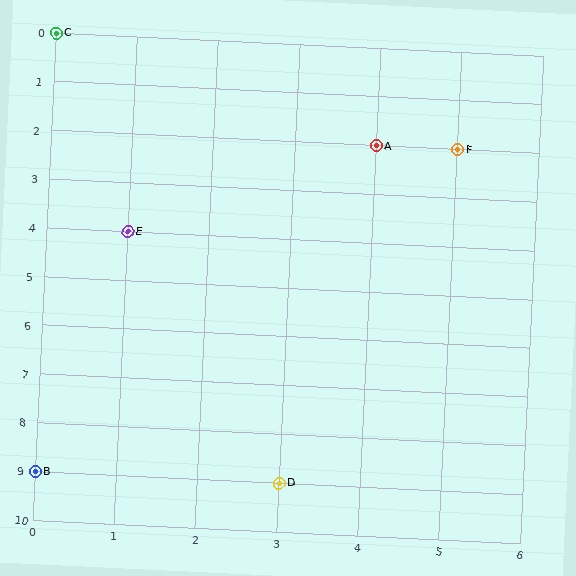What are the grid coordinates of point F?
Point F is at grid coordinates (5, 2).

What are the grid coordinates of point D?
Point D is at grid coordinates (3, 9).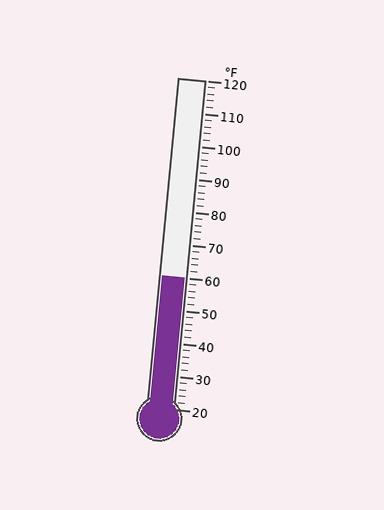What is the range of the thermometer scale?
The thermometer scale ranges from 20°F to 120°F.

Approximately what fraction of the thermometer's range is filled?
The thermometer is filled to approximately 40% of its range.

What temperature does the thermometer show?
The thermometer shows approximately 60°F.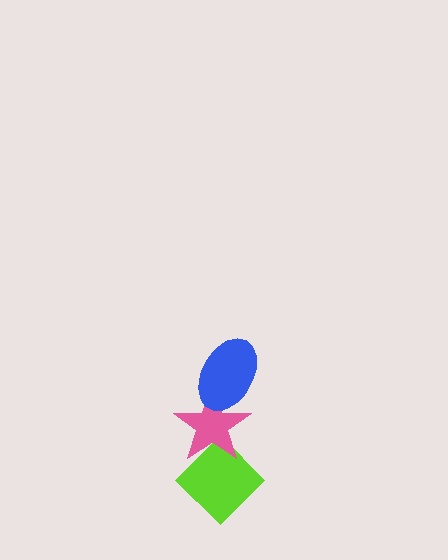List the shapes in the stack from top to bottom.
From top to bottom: the blue ellipse, the pink star, the lime diamond.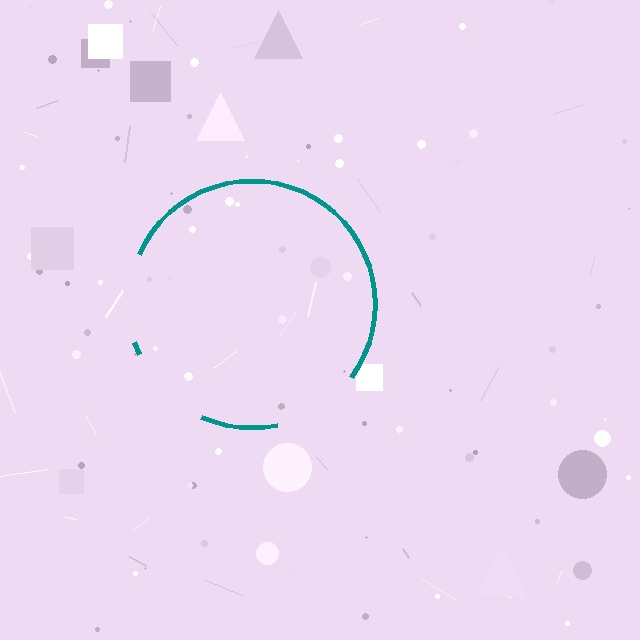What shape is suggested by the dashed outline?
The dashed outline suggests a circle.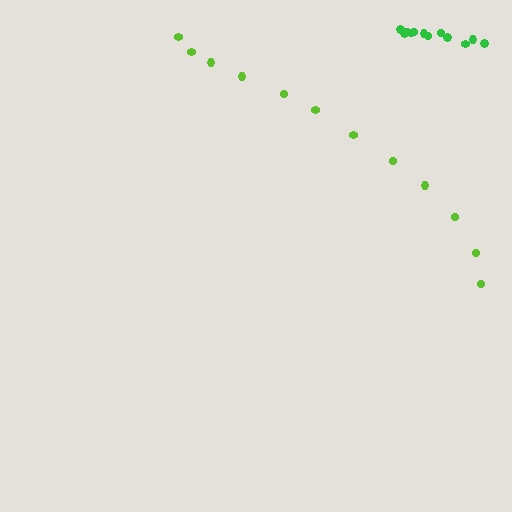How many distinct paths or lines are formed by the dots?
There are 2 distinct paths.